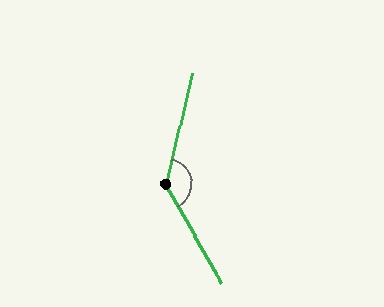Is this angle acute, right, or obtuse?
It is obtuse.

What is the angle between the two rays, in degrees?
Approximately 137 degrees.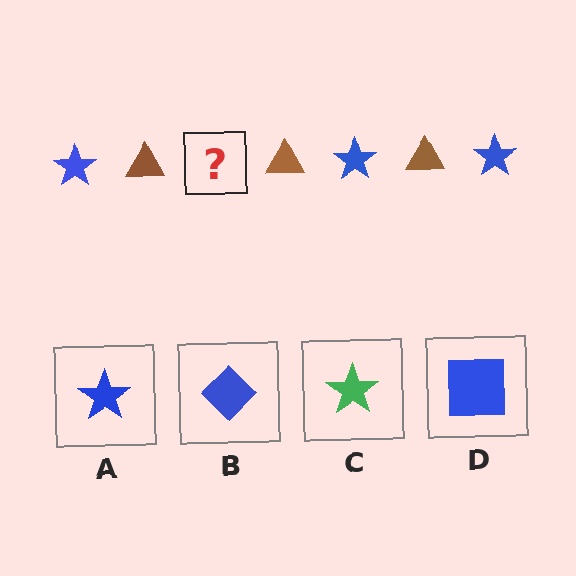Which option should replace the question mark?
Option A.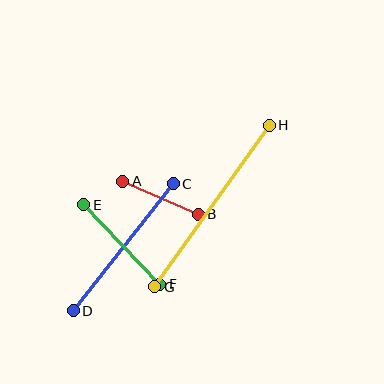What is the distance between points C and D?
The distance is approximately 162 pixels.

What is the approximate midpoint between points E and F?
The midpoint is at approximately (122, 245) pixels.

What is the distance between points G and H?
The distance is approximately 198 pixels.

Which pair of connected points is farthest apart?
Points G and H are farthest apart.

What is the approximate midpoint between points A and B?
The midpoint is at approximately (161, 198) pixels.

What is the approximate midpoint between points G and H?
The midpoint is at approximately (212, 206) pixels.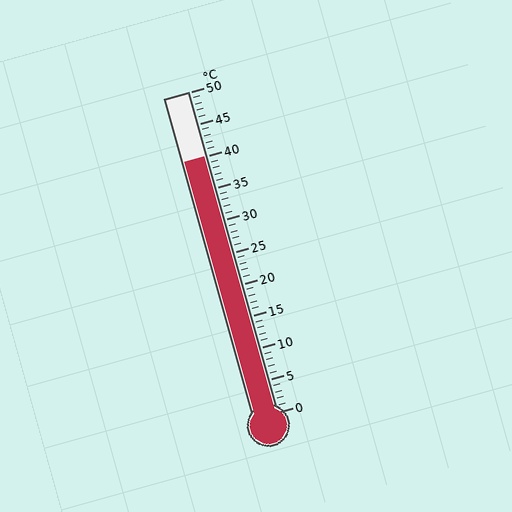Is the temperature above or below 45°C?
The temperature is below 45°C.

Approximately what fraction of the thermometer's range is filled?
The thermometer is filled to approximately 80% of its range.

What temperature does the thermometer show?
The thermometer shows approximately 40°C.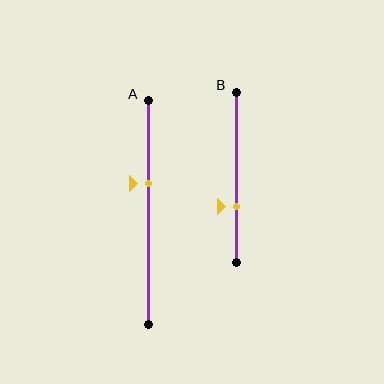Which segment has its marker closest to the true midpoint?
Segment A has its marker closest to the true midpoint.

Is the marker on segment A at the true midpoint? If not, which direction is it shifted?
No, the marker on segment A is shifted upward by about 13% of the segment length.